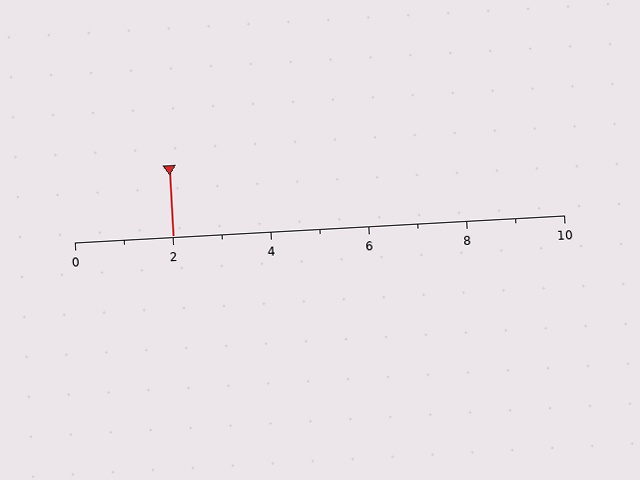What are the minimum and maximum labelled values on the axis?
The axis runs from 0 to 10.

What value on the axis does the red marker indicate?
The marker indicates approximately 2.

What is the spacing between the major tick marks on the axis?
The major ticks are spaced 2 apart.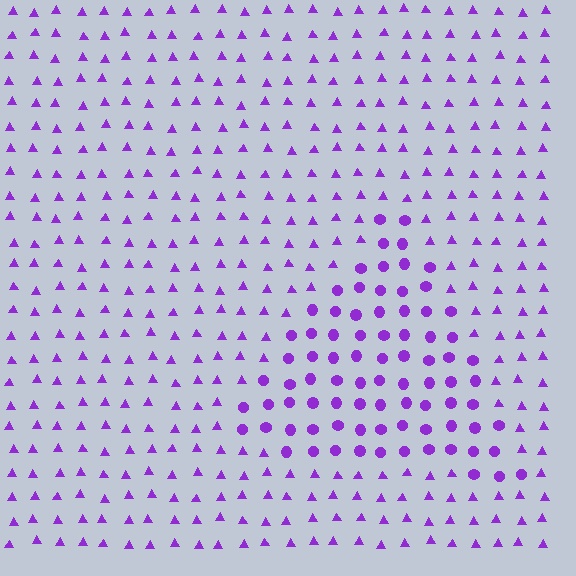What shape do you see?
I see a triangle.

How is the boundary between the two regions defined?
The boundary is defined by a change in element shape: circles inside vs. triangles outside. All elements share the same color and spacing.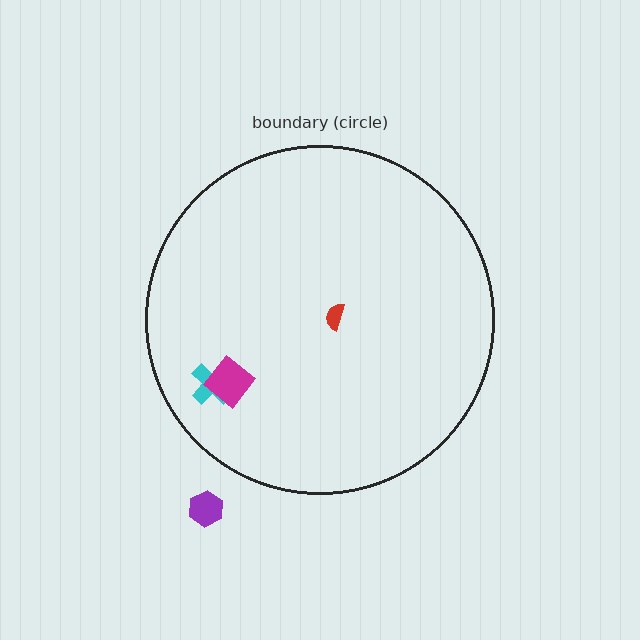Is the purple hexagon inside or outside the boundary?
Outside.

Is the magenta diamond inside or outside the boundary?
Inside.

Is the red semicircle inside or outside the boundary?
Inside.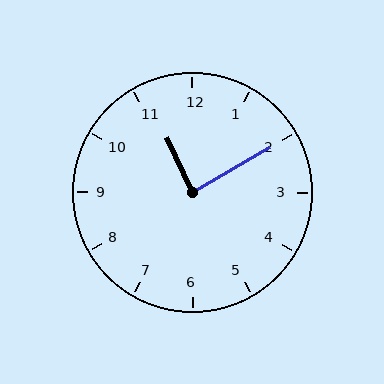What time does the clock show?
11:10.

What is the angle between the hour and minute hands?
Approximately 85 degrees.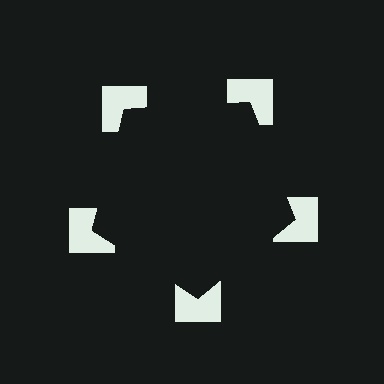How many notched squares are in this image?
There are 5 — one at each vertex of the illusory pentagon.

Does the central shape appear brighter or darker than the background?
It typically appears slightly darker than the background, even though no actual brightness change is drawn.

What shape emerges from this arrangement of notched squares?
An illusory pentagon — its edges are inferred from the aligned wedge cuts in the notched squares, not physically drawn.